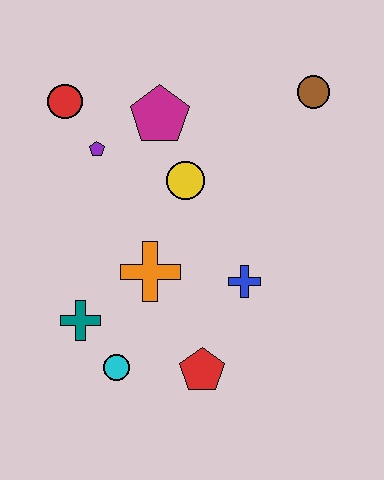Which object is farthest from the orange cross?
The brown circle is farthest from the orange cross.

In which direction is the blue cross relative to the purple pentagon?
The blue cross is to the right of the purple pentagon.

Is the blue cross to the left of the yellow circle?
No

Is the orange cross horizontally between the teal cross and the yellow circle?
Yes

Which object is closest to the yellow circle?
The magenta pentagon is closest to the yellow circle.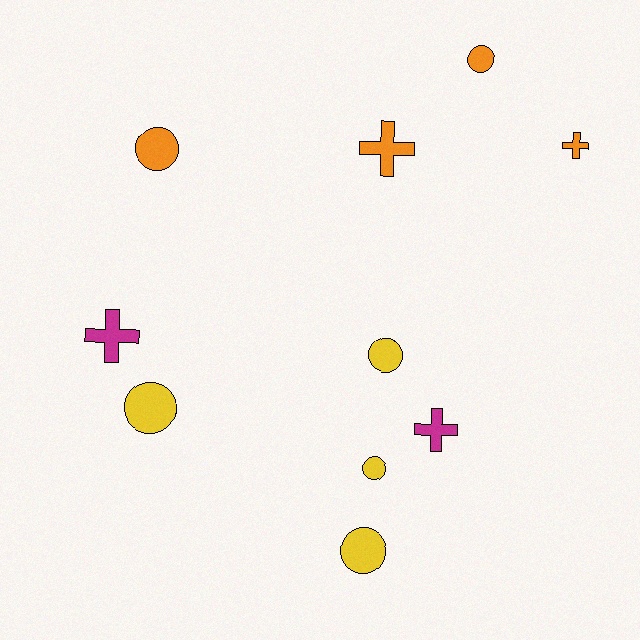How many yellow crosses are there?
There are no yellow crosses.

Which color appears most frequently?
Orange, with 4 objects.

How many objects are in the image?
There are 10 objects.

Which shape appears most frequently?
Circle, with 6 objects.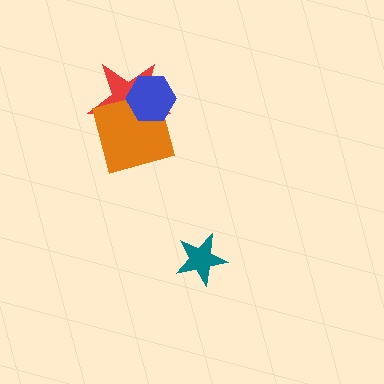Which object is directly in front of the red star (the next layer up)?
The orange square is directly in front of the red star.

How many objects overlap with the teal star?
0 objects overlap with the teal star.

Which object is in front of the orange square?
The blue hexagon is in front of the orange square.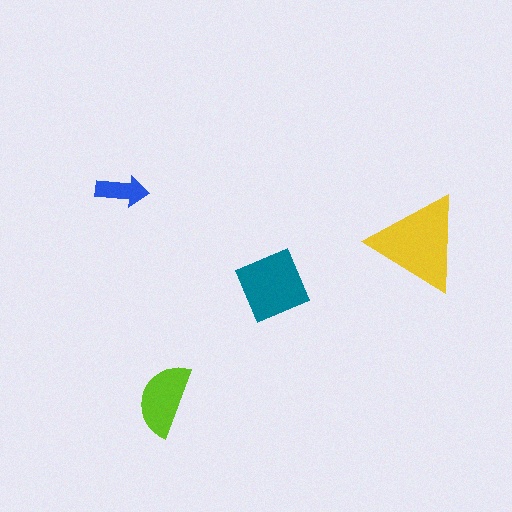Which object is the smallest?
The blue arrow.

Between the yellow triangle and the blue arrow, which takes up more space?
The yellow triangle.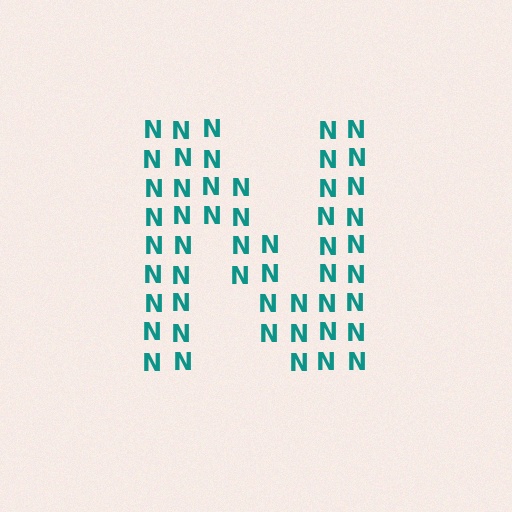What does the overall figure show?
The overall figure shows the letter N.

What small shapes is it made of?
It is made of small letter N's.